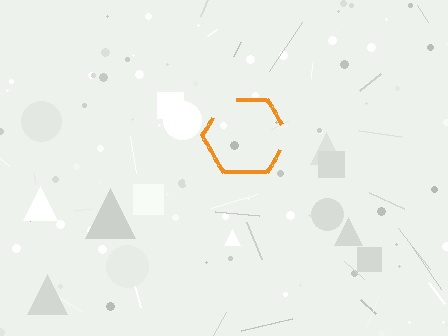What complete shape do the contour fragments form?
The contour fragments form a hexagon.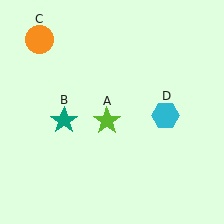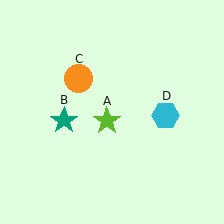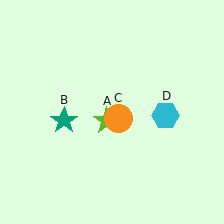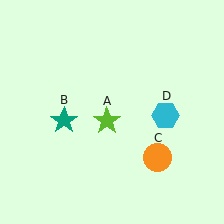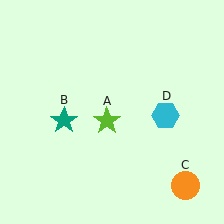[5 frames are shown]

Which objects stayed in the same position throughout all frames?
Lime star (object A) and teal star (object B) and cyan hexagon (object D) remained stationary.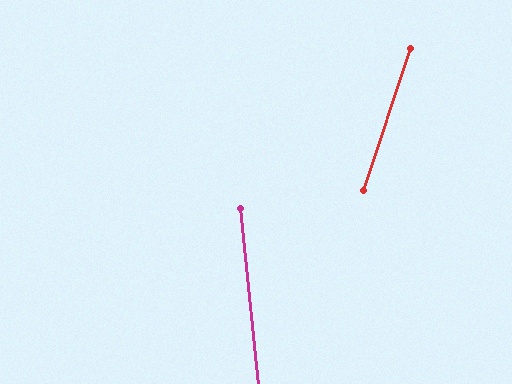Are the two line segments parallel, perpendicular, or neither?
Neither parallel nor perpendicular — they differ by about 24°.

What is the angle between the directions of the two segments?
Approximately 24 degrees.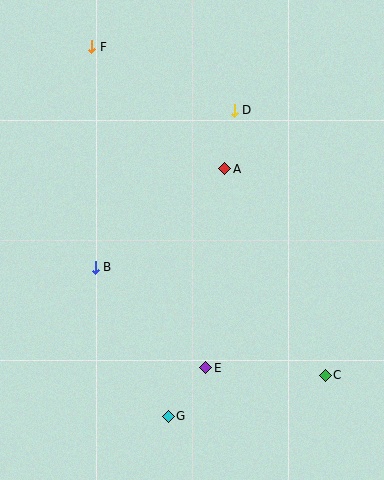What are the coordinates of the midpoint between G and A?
The midpoint between G and A is at (196, 293).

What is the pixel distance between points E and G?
The distance between E and G is 62 pixels.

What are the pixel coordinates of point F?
Point F is at (92, 47).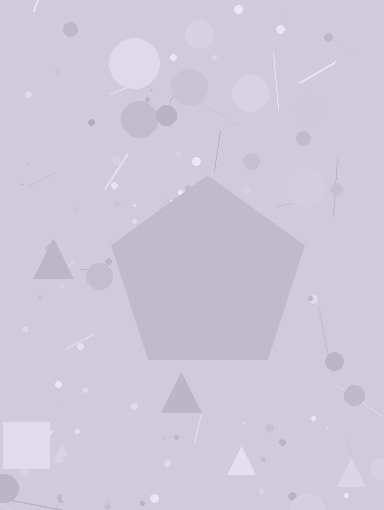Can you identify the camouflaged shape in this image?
The camouflaged shape is a pentagon.